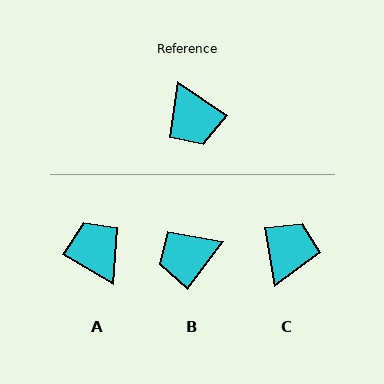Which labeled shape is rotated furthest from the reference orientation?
A, about 176 degrees away.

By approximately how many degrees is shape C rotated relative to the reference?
Approximately 134 degrees counter-clockwise.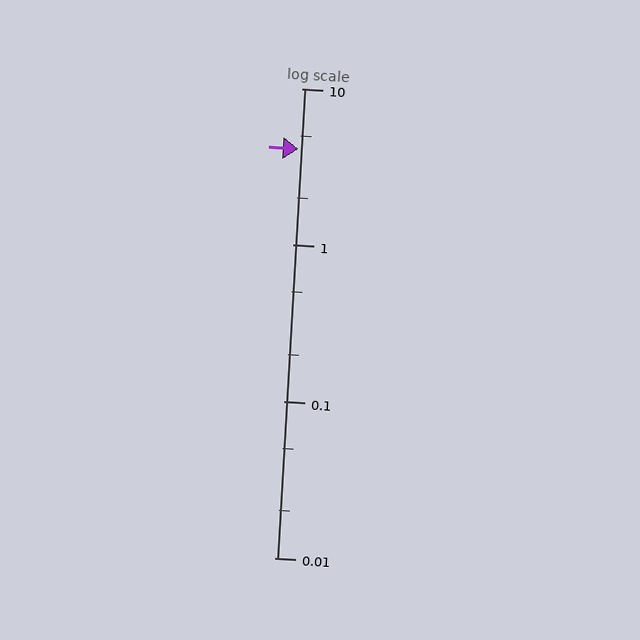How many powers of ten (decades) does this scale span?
The scale spans 3 decades, from 0.01 to 10.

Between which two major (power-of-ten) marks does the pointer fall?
The pointer is between 1 and 10.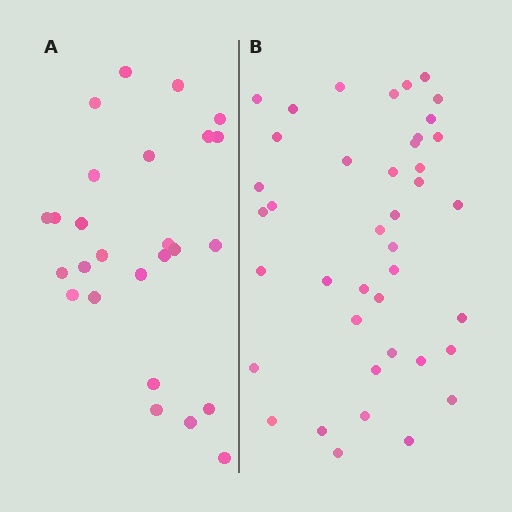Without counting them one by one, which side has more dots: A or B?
Region B (the right region) has more dots.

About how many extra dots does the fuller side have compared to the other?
Region B has approximately 15 more dots than region A.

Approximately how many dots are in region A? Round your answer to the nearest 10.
About 30 dots. (The exact count is 26, which rounds to 30.)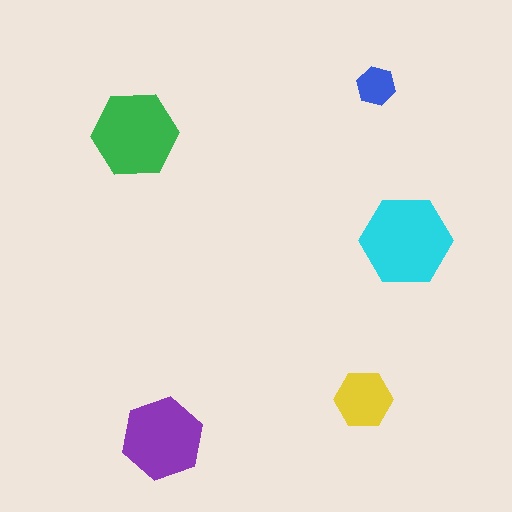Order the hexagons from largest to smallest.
the cyan one, the green one, the purple one, the yellow one, the blue one.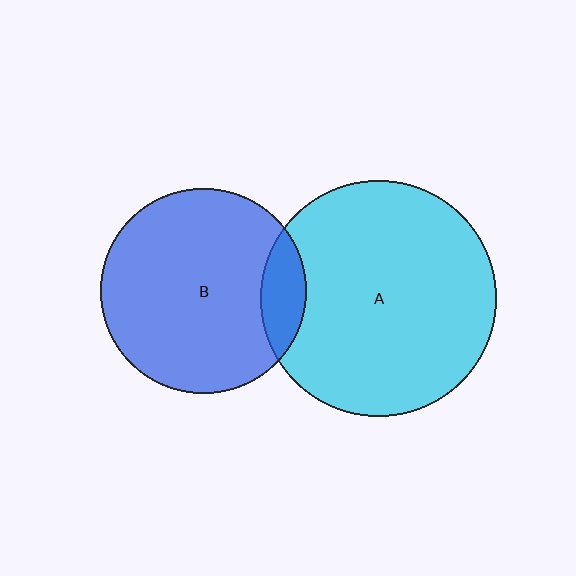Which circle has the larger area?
Circle A (cyan).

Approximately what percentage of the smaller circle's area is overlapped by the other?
Approximately 15%.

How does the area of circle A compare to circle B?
Approximately 1.3 times.